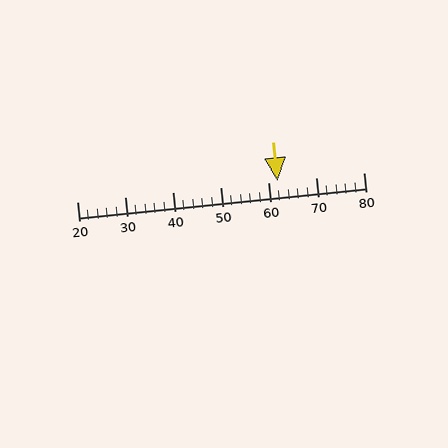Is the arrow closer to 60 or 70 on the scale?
The arrow is closer to 60.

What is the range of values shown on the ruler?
The ruler shows values from 20 to 80.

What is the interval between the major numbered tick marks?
The major tick marks are spaced 10 units apart.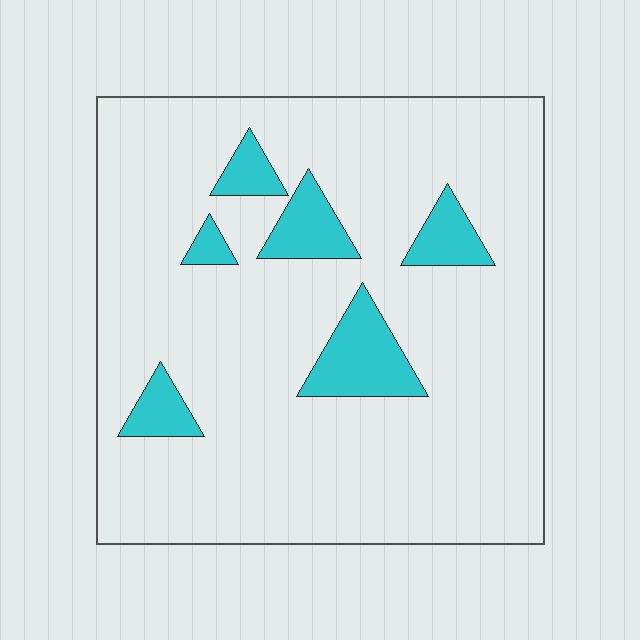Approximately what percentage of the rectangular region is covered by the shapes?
Approximately 10%.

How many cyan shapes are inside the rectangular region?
6.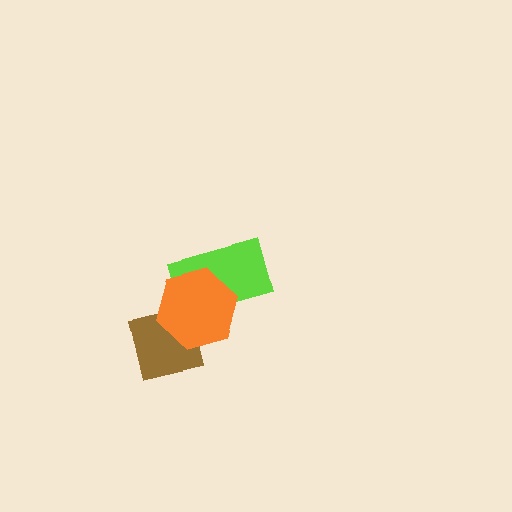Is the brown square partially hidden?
Yes, it is partially covered by another shape.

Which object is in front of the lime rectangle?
The orange hexagon is in front of the lime rectangle.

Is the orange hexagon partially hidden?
No, no other shape covers it.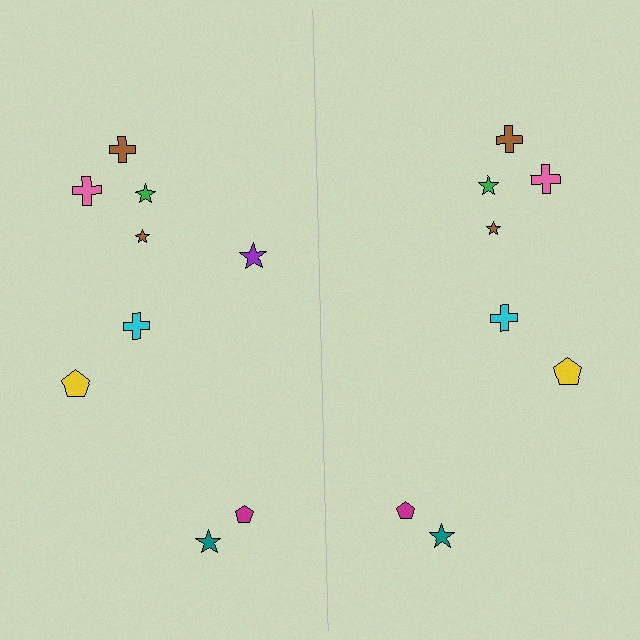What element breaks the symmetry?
A purple star is missing from the right side.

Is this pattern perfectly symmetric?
No, the pattern is not perfectly symmetric. A purple star is missing from the right side.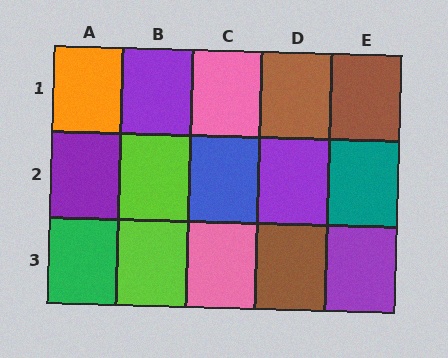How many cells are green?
1 cell is green.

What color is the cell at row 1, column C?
Pink.